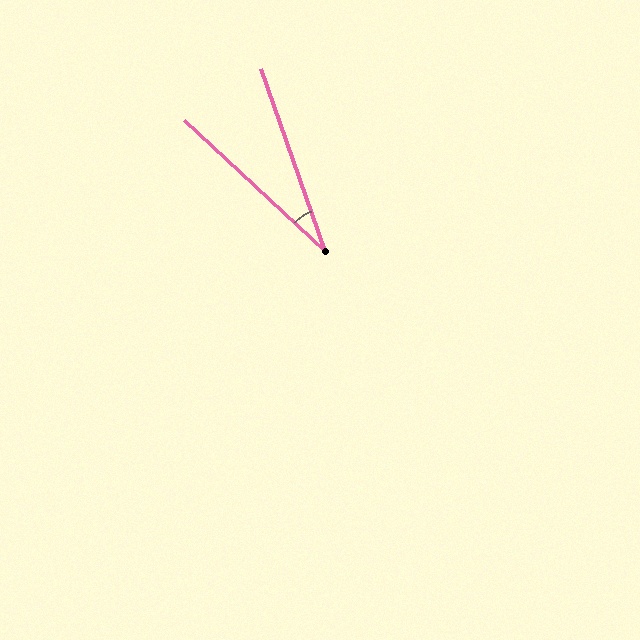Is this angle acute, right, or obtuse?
It is acute.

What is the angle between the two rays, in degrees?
Approximately 28 degrees.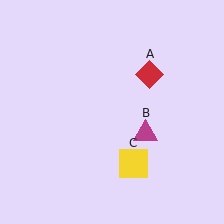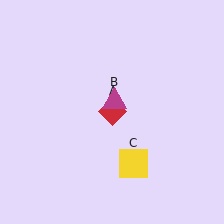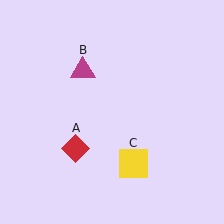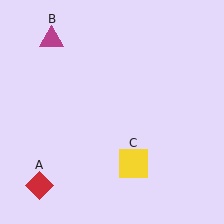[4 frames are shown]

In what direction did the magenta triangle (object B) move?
The magenta triangle (object B) moved up and to the left.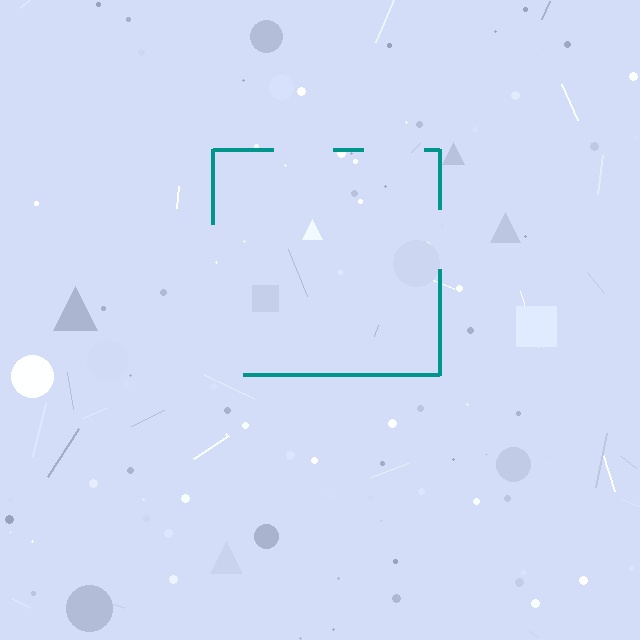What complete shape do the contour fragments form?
The contour fragments form a square.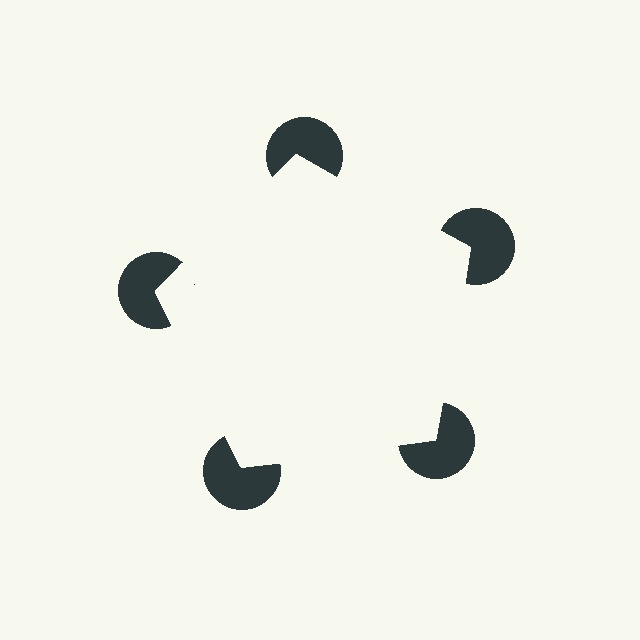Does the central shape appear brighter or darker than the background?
It typically appears slightly brighter than the background, even though no actual brightness change is drawn.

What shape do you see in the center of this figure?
An illusory pentagon — its edges are inferred from the aligned wedge cuts in the pac-man discs, not physically drawn.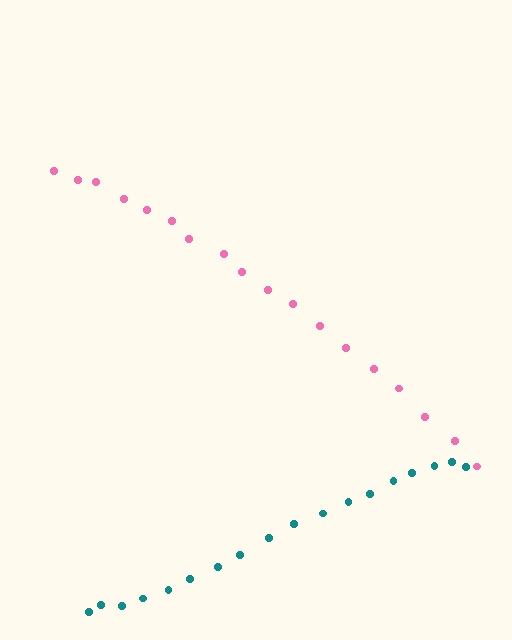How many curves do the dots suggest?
There are 2 distinct paths.